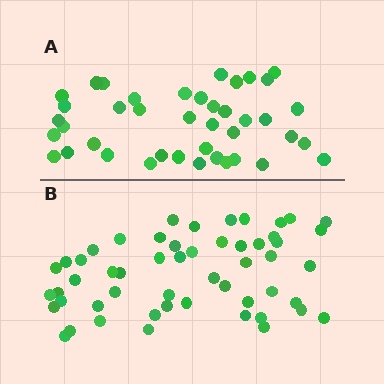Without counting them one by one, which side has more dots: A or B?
Region B (the bottom region) has more dots.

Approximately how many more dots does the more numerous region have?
Region B has roughly 12 or so more dots than region A.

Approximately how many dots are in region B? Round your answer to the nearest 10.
About 50 dots. (The exact count is 53, which rounds to 50.)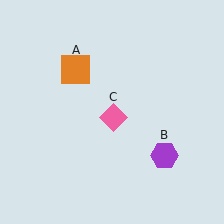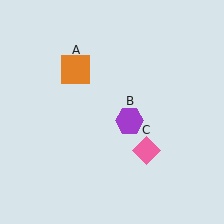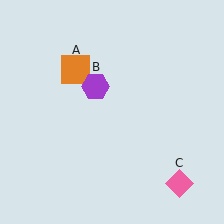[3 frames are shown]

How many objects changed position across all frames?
2 objects changed position: purple hexagon (object B), pink diamond (object C).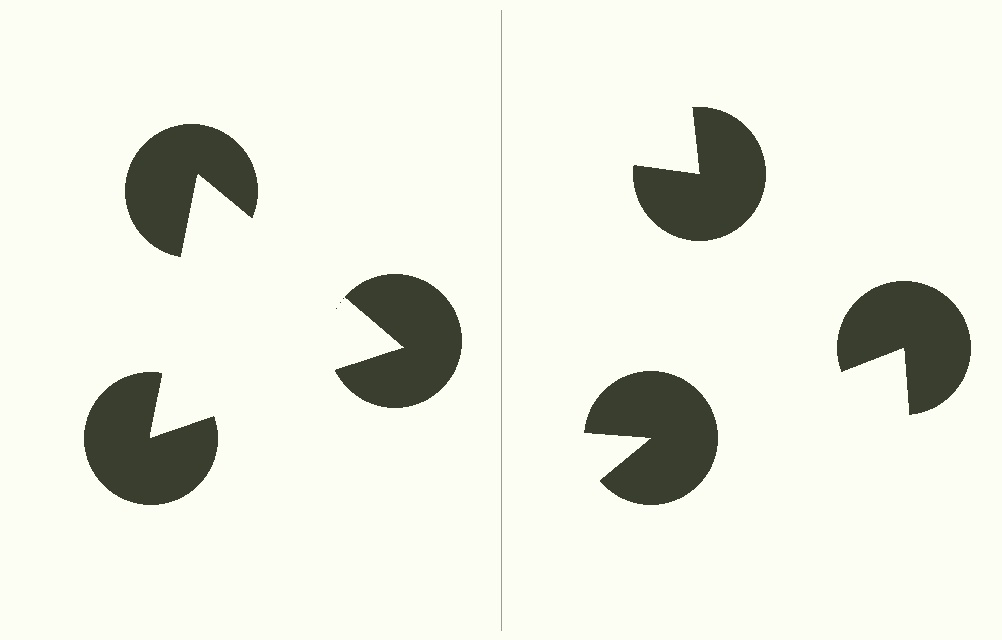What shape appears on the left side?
An illusory triangle.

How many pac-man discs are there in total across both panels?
6 — 3 on each side.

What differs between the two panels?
The pac-man discs are positioned identically on both sides; only the wedge orientations differ. On the left they align to a triangle; on the right they are misaligned.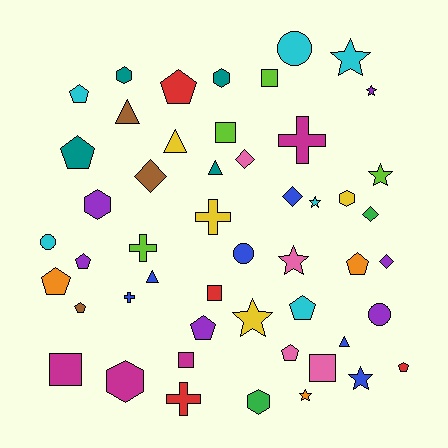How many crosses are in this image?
There are 5 crosses.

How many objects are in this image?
There are 50 objects.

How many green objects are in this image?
There are 2 green objects.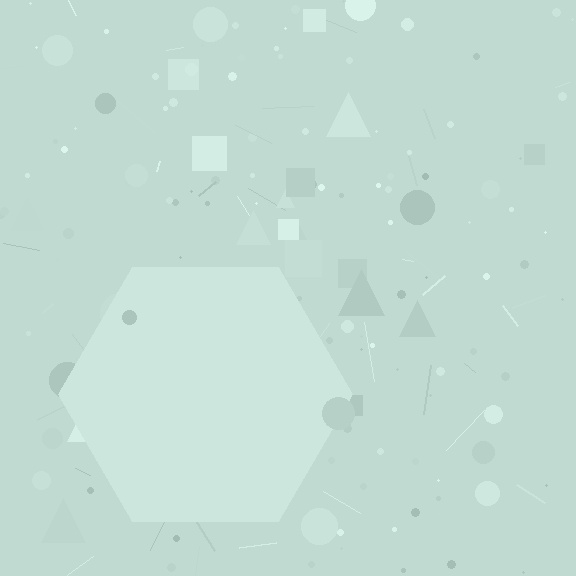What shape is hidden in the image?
A hexagon is hidden in the image.